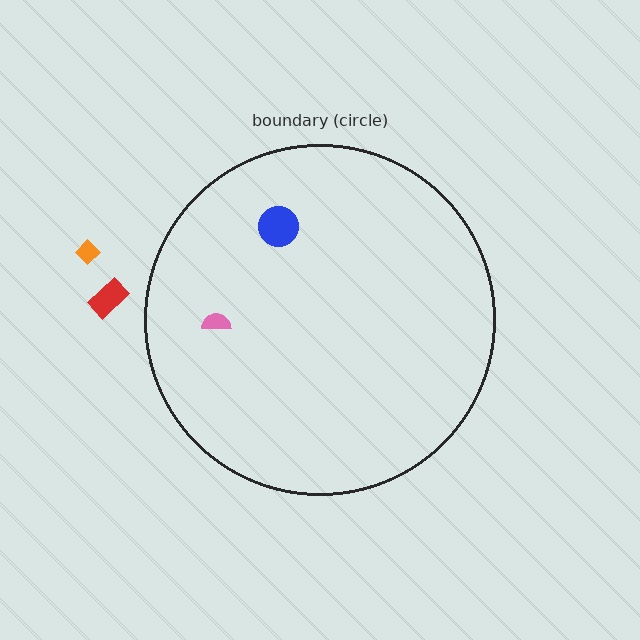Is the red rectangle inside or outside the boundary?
Outside.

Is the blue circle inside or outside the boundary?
Inside.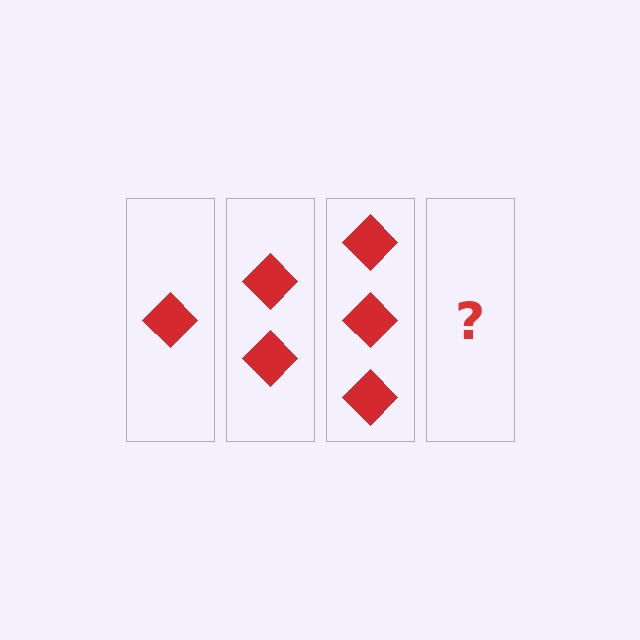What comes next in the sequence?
The next element should be 4 diamonds.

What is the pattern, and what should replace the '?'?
The pattern is that each step adds one more diamond. The '?' should be 4 diamonds.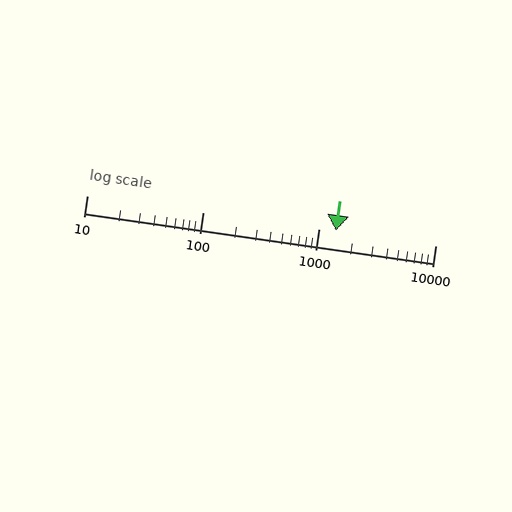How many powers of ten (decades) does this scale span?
The scale spans 3 decades, from 10 to 10000.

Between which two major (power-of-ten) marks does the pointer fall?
The pointer is between 1000 and 10000.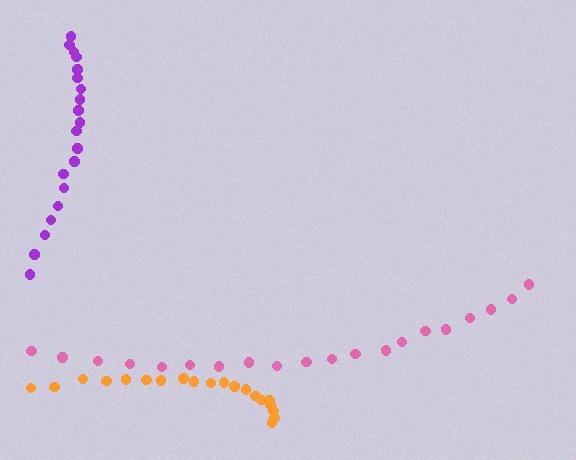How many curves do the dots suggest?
There are 3 distinct paths.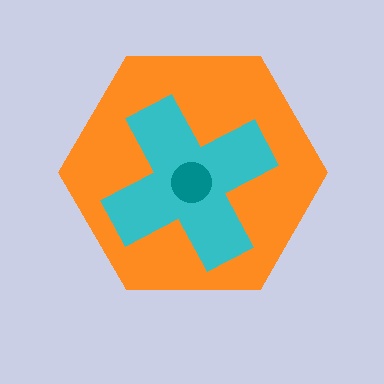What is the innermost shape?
The teal circle.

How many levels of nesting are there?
3.